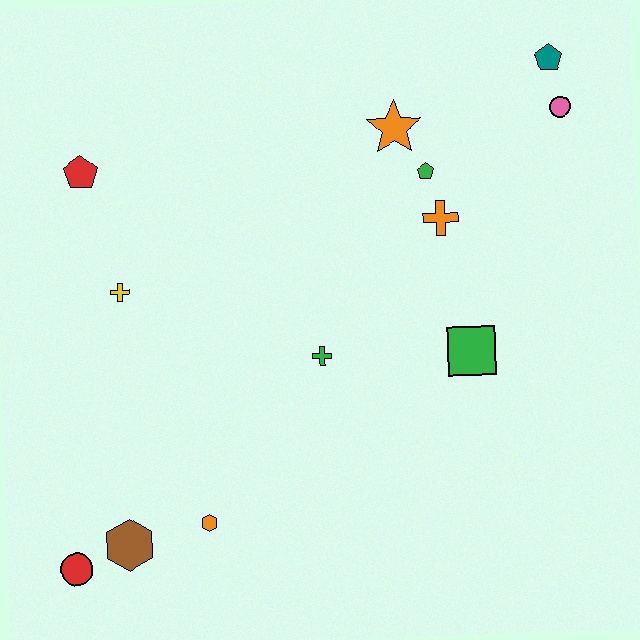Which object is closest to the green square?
The orange cross is closest to the green square.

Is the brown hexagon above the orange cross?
No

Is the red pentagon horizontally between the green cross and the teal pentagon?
No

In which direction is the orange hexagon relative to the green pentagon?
The orange hexagon is below the green pentagon.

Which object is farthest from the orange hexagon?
The teal pentagon is farthest from the orange hexagon.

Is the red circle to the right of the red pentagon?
No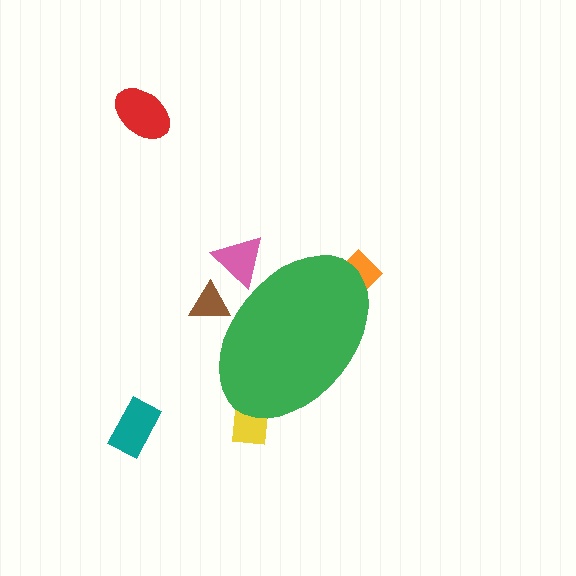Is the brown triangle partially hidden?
Yes, the brown triangle is partially hidden behind the green ellipse.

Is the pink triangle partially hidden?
Yes, the pink triangle is partially hidden behind the green ellipse.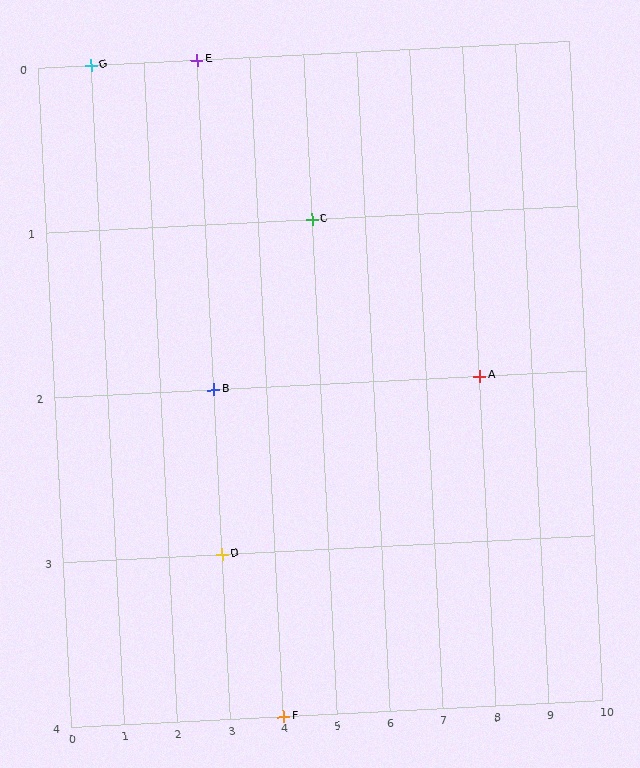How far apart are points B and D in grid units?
Points B and D are 1 row apart.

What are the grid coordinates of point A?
Point A is at grid coordinates (8, 2).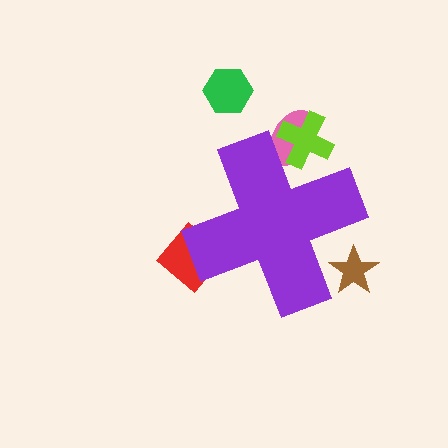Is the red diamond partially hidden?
Yes, the red diamond is partially hidden behind the purple cross.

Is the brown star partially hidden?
Yes, the brown star is partially hidden behind the purple cross.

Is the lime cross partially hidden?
Yes, the lime cross is partially hidden behind the purple cross.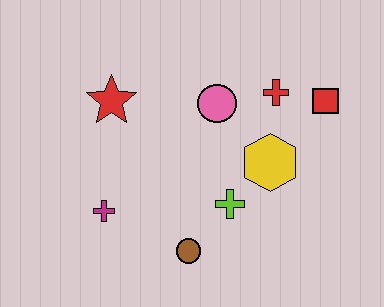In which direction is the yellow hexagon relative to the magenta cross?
The yellow hexagon is to the right of the magenta cross.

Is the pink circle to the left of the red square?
Yes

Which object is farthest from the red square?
The magenta cross is farthest from the red square.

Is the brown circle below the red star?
Yes